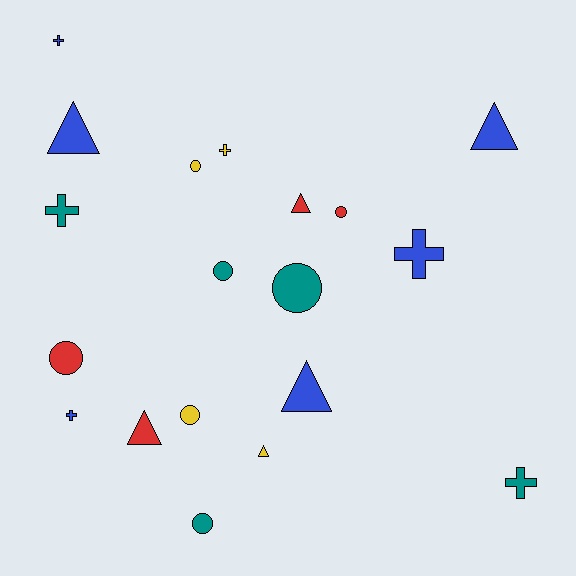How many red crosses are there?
There are no red crosses.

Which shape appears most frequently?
Circle, with 7 objects.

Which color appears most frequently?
Blue, with 6 objects.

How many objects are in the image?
There are 19 objects.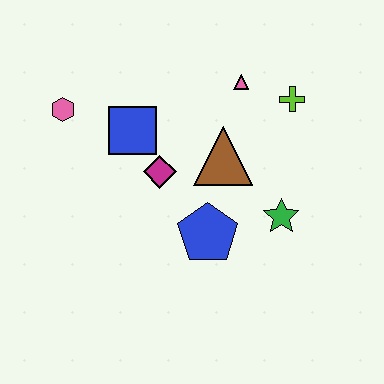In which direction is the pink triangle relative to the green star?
The pink triangle is above the green star.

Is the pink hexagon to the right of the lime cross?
No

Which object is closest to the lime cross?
The pink triangle is closest to the lime cross.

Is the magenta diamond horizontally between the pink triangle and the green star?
No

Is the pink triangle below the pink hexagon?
No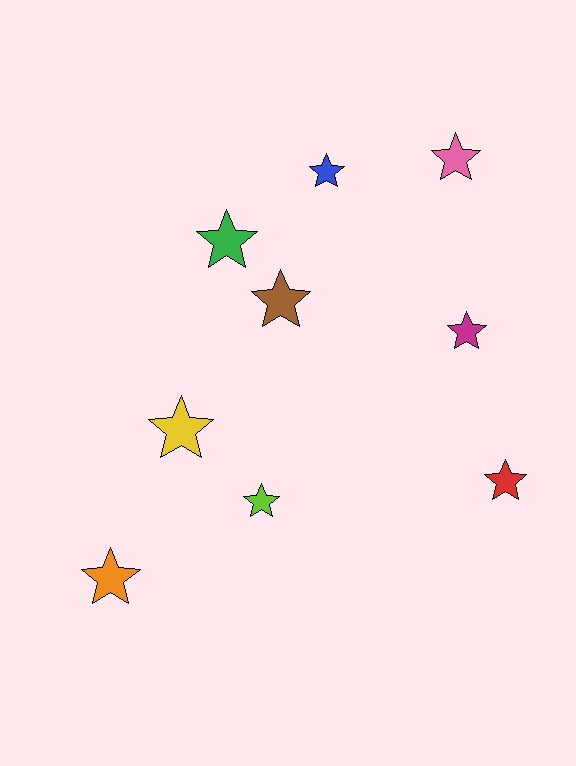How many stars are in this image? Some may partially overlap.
There are 9 stars.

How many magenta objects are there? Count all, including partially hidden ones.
There is 1 magenta object.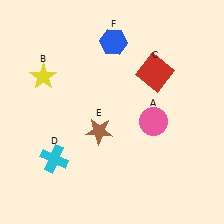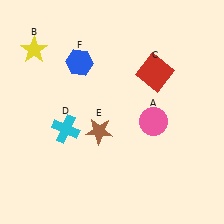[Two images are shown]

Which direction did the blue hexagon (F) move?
The blue hexagon (F) moved left.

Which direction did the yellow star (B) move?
The yellow star (B) moved up.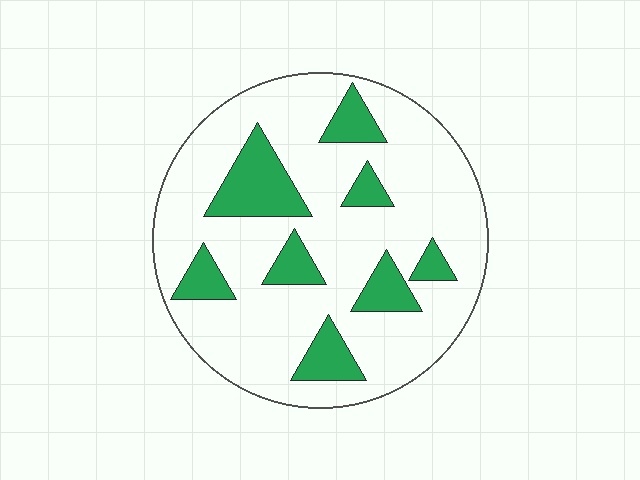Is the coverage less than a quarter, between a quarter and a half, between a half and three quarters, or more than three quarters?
Less than a quarter.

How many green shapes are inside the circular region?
8.